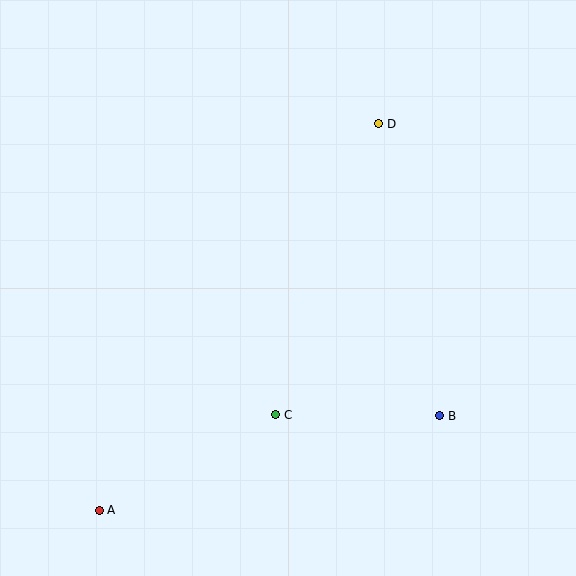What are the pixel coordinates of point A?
Point A is at (99, 510).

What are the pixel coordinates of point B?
Point B is at (440, 416).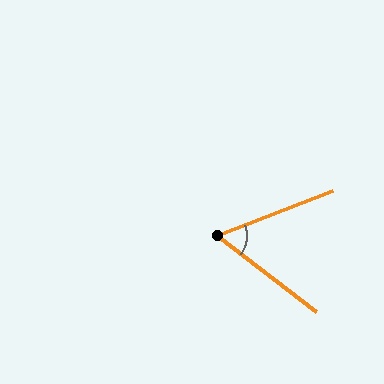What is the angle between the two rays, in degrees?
Approximately 59 degrees.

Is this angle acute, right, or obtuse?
It is acute.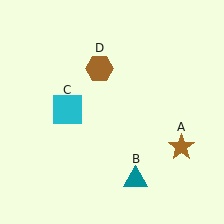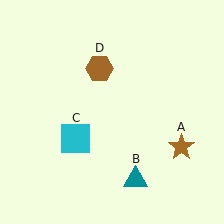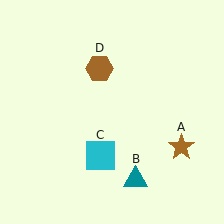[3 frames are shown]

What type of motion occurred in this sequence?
The cyan square (object C) rotated counterclockwise around the center of the scene.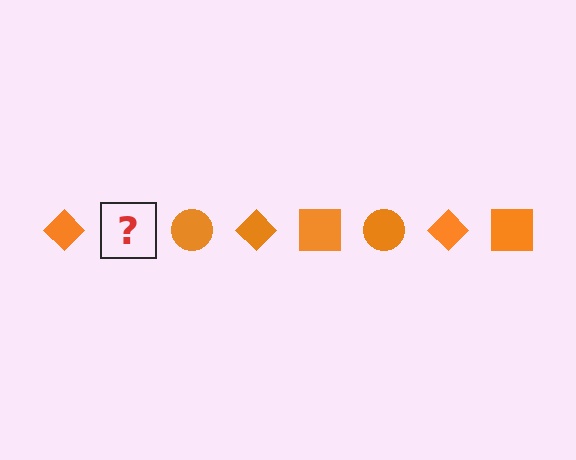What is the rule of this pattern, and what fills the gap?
The rule is that the pattern cycles through diamond, square, circle shapes in orange. The gap should be filled with an orange square.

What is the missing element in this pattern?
The missing element is an orange square.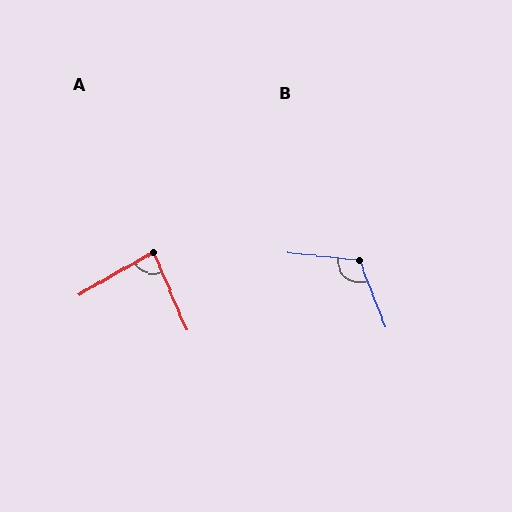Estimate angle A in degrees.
Approximately 84 degrees.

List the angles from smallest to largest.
A (84°), B (117°).